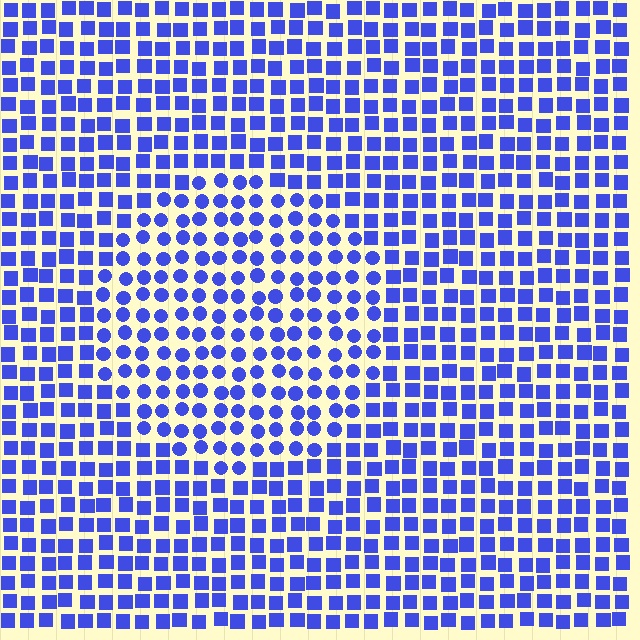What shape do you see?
I see a circle.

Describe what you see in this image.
The image is filled with small blue elements arranged in a uniform grid. A circle-shaped region contains circles, while the surrounding area contains squares. The boundary is defined purely by the change in element shape.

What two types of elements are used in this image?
The image uses circles inside the circle region and squares outside it.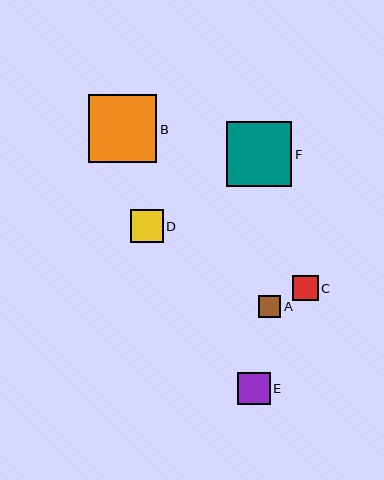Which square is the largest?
Square B is the largest with a size of approximately 68 pixels.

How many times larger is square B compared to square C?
Square B is approximately 2.7 times the size of square C.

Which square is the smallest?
Square A is the smallest with a size of approximately 22 pixels.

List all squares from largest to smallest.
From largest to smallest: B, F, D, E, C, A.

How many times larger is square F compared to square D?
Square F is approximately 2.0 times the size of square D.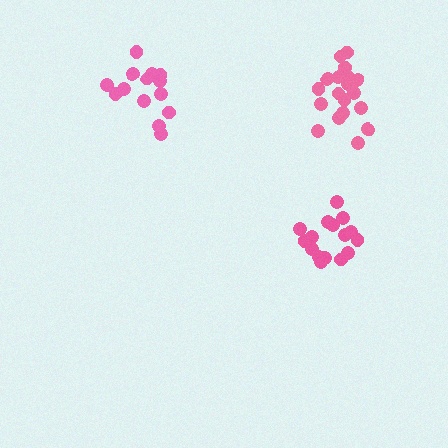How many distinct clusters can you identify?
There are 3 distinct clusters.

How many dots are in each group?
Group 1: 16 dots, Group 2: 14 dots, Group 3: 19 dots (49 total).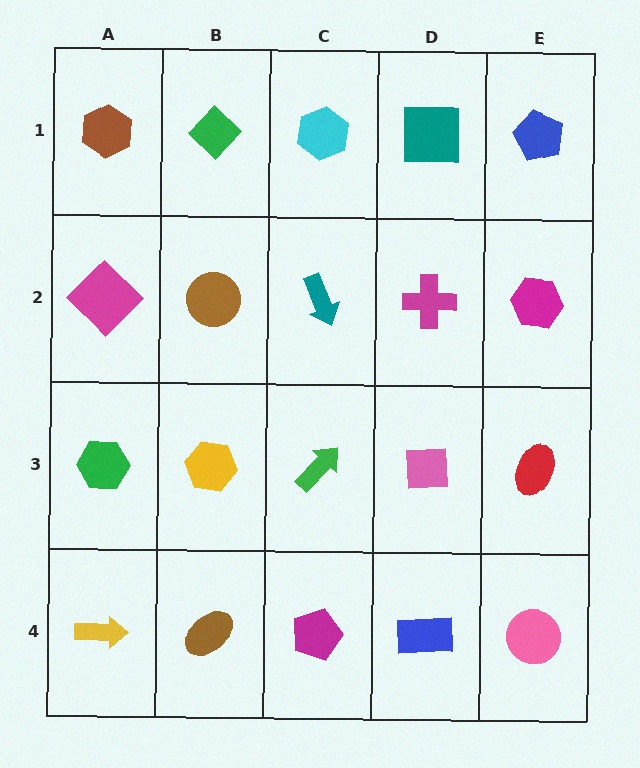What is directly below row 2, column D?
A pink square.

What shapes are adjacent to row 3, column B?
A brown circle (row 2, column B), a brown ellipse (row 4, column B), a green hexagon (row 3, column A), a green arrow (row 3, column C).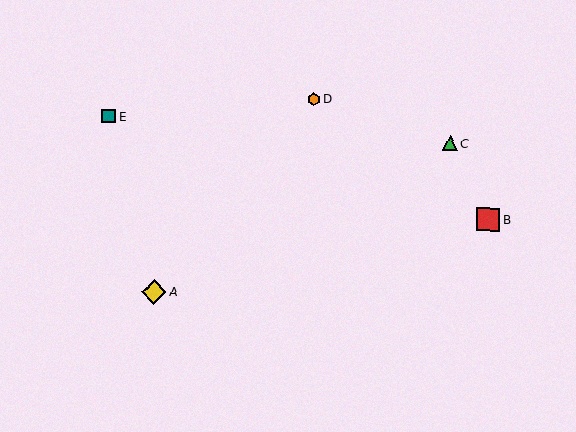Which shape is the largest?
The yellow diamond (labeled A) is the largest.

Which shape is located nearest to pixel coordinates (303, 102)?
The orange hexagon (labeled D) at (314, 99) is nearest to that location.